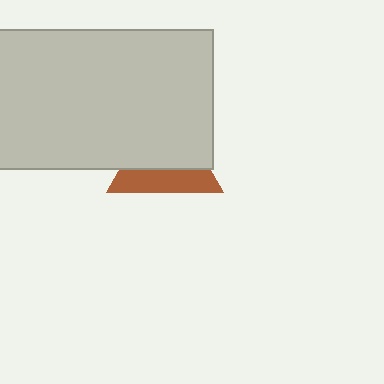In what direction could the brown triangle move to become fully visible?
The brown triangle could move down. That would shift it out from behind the light gray rectangle entirely.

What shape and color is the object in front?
The object in front is a light gray rectangle.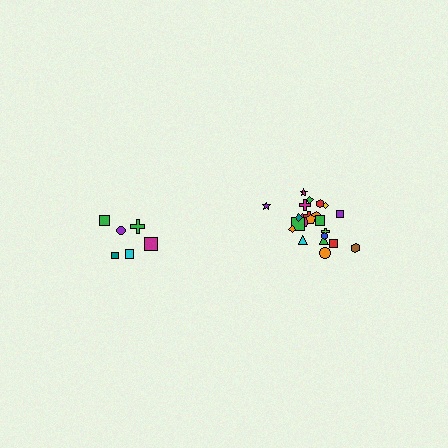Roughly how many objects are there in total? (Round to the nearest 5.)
Roughly 30 objects in total.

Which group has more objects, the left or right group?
The right group.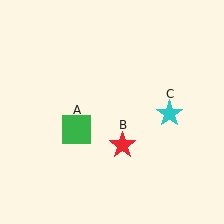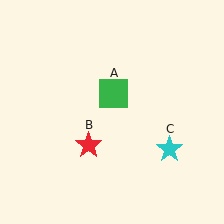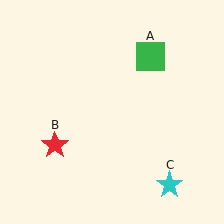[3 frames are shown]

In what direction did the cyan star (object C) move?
The cyan star (object C) moved down.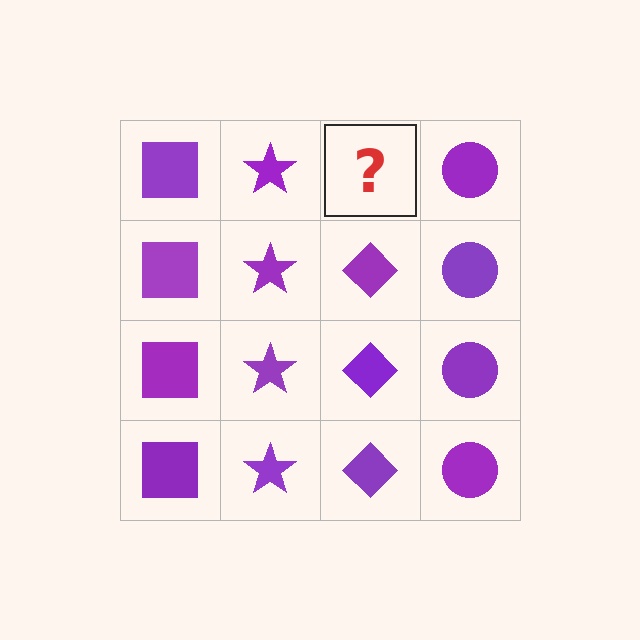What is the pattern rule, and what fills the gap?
The rule is that each column has a consistent shape. The gap should be filled with a purple diamond.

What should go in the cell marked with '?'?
The missing cell should contain a purple diamond.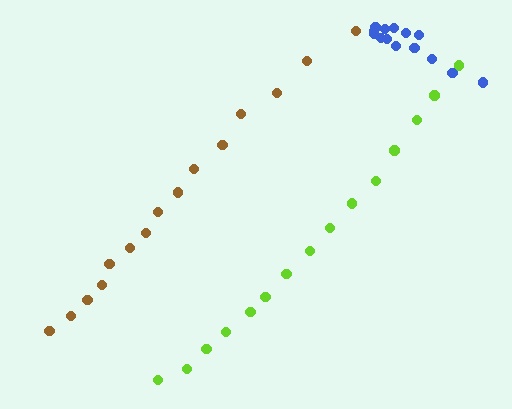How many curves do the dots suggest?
There are 3 distinct paths.